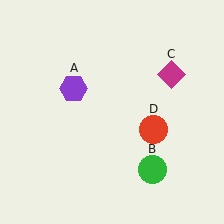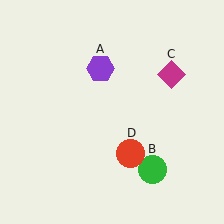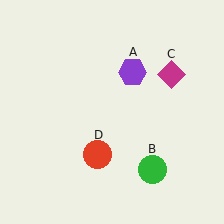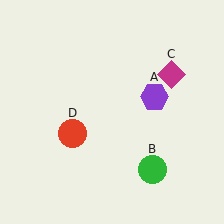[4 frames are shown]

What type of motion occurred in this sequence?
The purple hexagon (object A), red circle (object D) rotated clockwise around the center of the scene.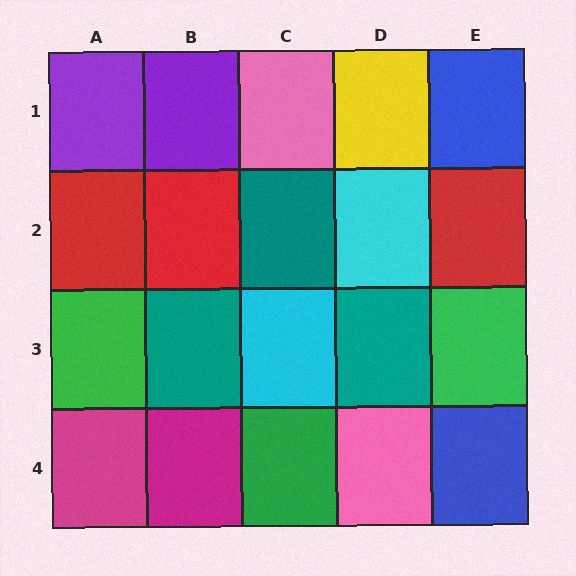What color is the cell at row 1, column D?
Yellow.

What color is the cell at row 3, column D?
Teal.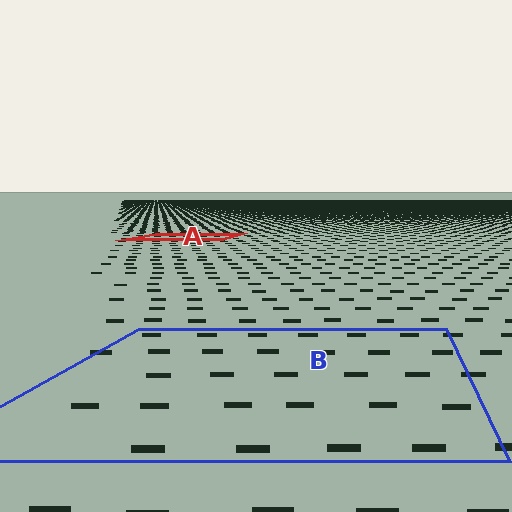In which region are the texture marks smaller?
The texture marks are smaller in region A, because it is farther away.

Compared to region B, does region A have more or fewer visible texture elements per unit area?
Region A has more texture elements per unit area — they are packed more densely because it is farther away.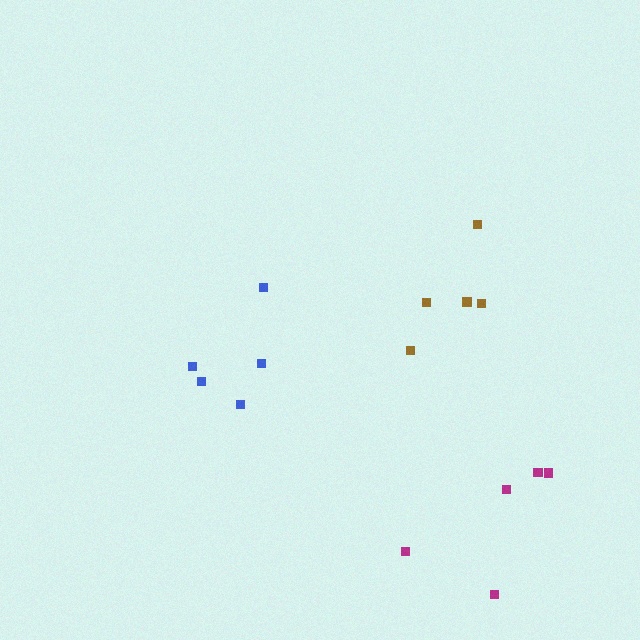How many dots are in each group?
Group 1: 5 dots, Group 2: 5 dots, Group 3: 5 dots (15 total).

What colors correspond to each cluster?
The clusters are colored: blue, magenta, brown.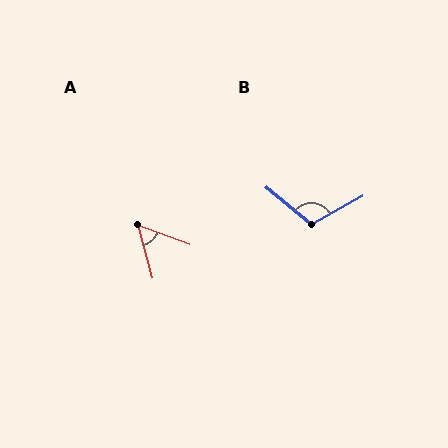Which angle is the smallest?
A, at approximately 54 degrees.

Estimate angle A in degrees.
Approximately 54 degrees.